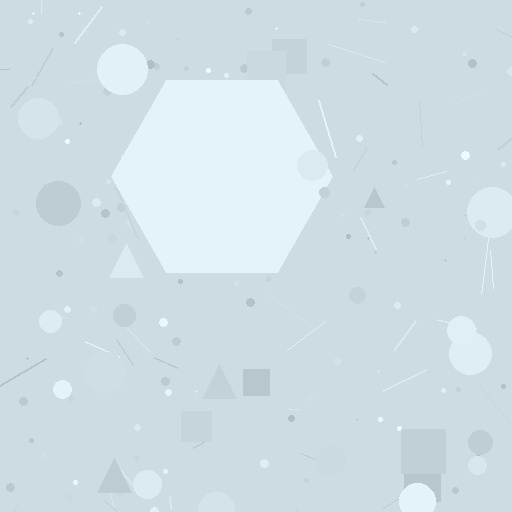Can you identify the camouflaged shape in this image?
The camouflaged shape is a hexagon.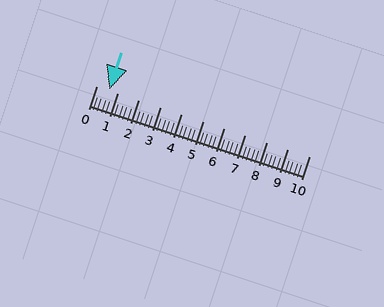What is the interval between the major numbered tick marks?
The major tick marks are spaced 1 units apart.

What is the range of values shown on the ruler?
The ruler shows values from 0 to 10.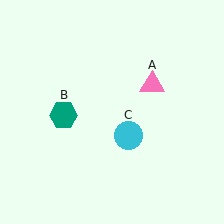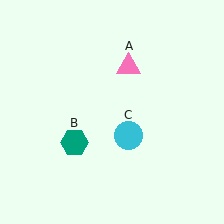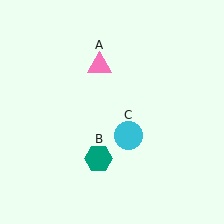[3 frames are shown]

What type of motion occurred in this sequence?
The pink triangle (object A), teal hexagon (object B) rotated counterclockwise around the center of the scene.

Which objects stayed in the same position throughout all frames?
Cyan circle (object C) remained stationary.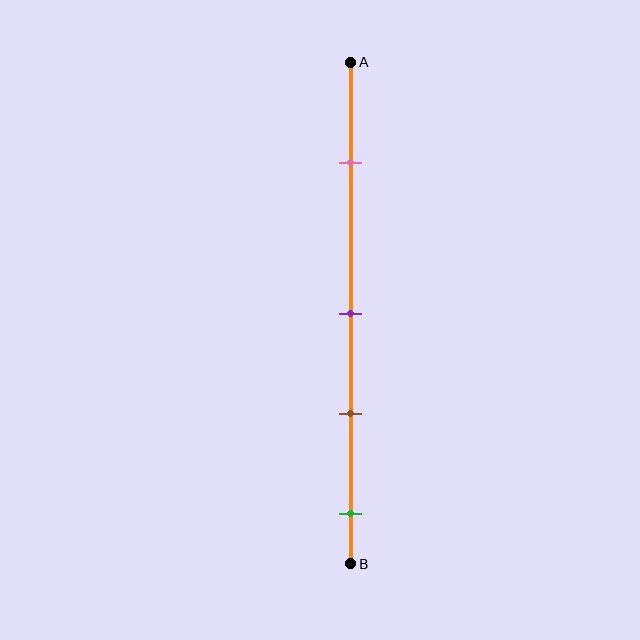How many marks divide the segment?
There are 4 marks dividing the segment.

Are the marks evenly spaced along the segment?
No, the marks are not evenly spaced.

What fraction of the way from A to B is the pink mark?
The pink mark is approximately 20% (0.2) of the way from A to B.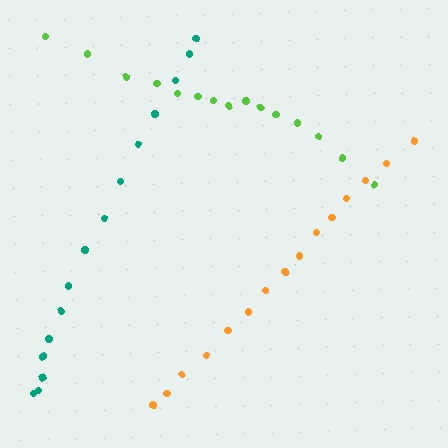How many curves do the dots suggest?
There are 3 distinct paths.